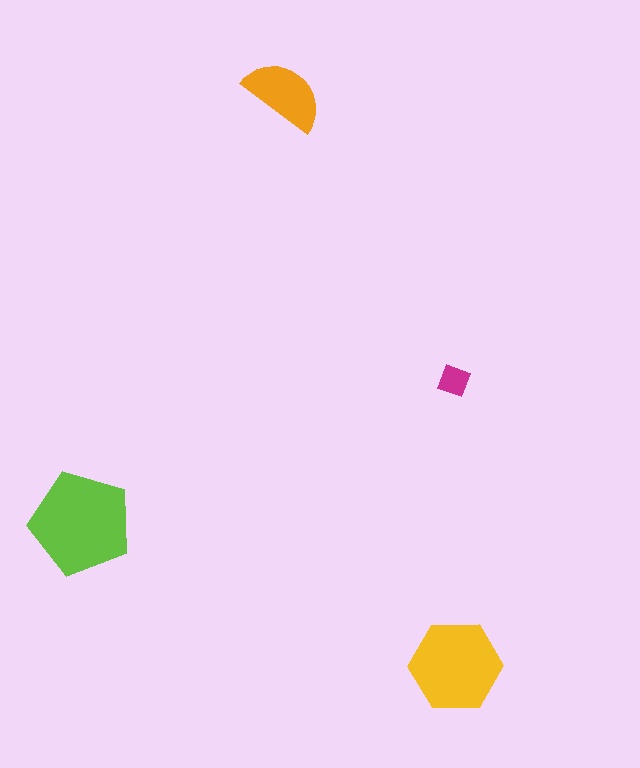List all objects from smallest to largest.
The magenta square, the orange semicircle, the yellow hexagon, the lime pentagon.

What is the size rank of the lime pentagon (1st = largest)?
1st.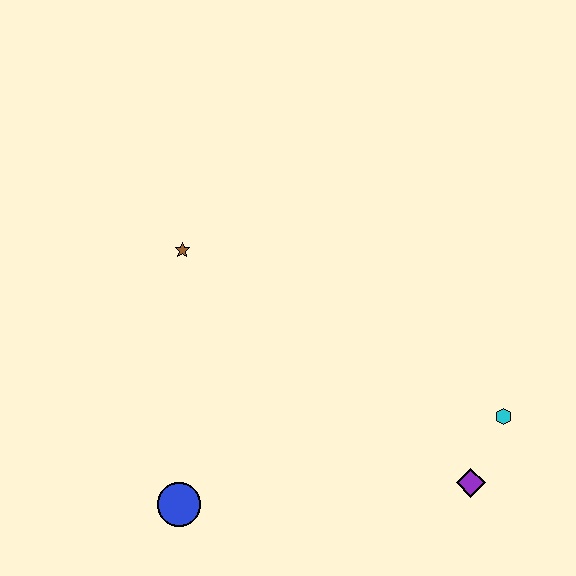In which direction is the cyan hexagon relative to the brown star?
The cyan hexagon is to the right of the brown star.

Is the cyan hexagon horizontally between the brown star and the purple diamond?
No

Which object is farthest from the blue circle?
The cyan hexagon is farthest from the blue circle.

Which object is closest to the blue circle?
The brown star is closest to the blue circle.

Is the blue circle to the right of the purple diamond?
No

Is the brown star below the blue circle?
No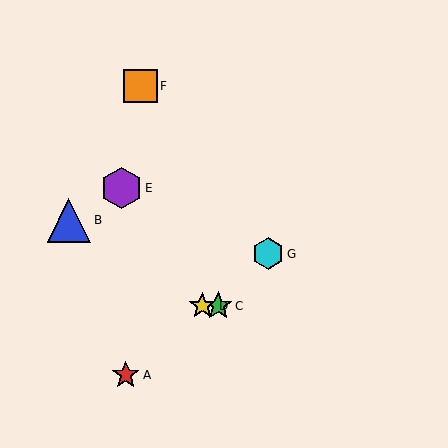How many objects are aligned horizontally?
2 objects (C, D) are aligned horizontally.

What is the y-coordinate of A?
Object A is at y≈375.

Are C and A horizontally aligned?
No, C is at y≈306 and A is at y≈375.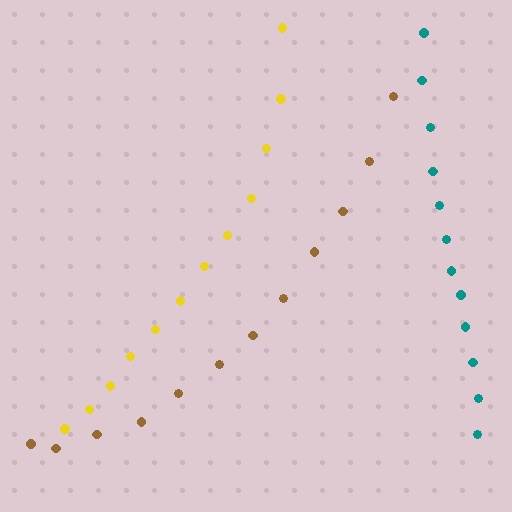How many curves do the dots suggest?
There are 3 distinct paths.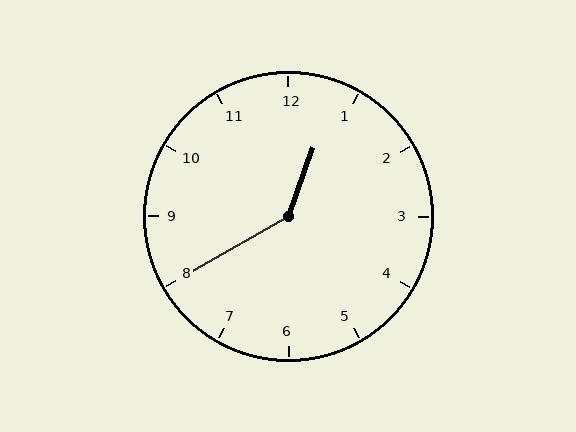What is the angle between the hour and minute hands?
Approximately 140 degrees.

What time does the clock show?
12:40.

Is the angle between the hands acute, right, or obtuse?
It is obtuse.